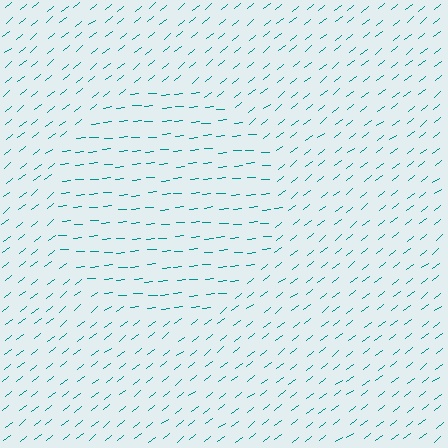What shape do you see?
I see a circle.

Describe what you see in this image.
The image is filled with small teal line segments. A circle region in the image has lines oriented differently from the surrounding lines, creating a visible texture boundary.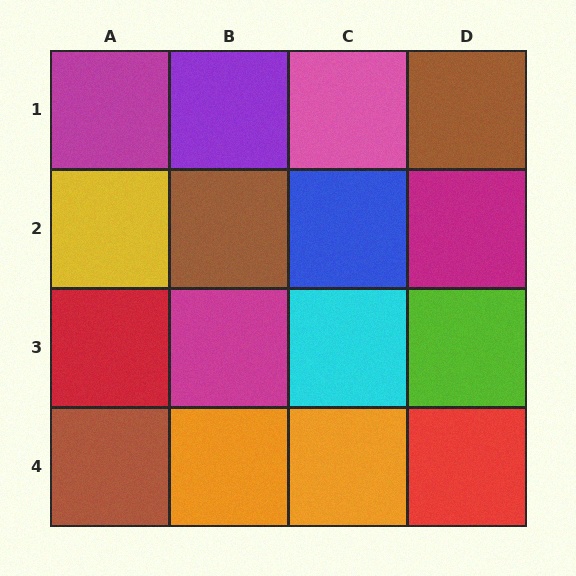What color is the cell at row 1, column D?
Brown.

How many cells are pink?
1 cell is pink.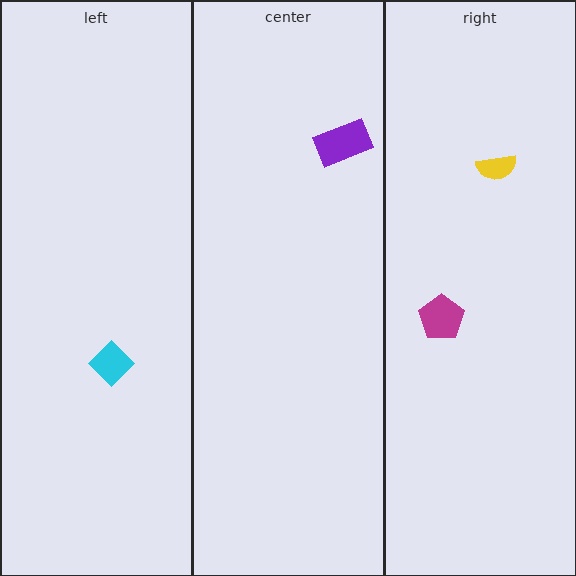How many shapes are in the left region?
1.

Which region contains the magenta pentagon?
The right region.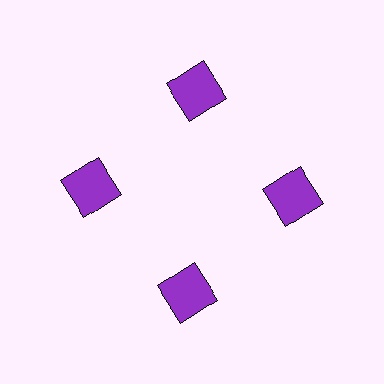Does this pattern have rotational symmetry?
Yes, this pattern has 4-fold rotational symmetry. It looks the same after rotating 90 degrees around the center.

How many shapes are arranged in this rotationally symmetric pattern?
There are 4 shapes, arranged in 4 groups of 1.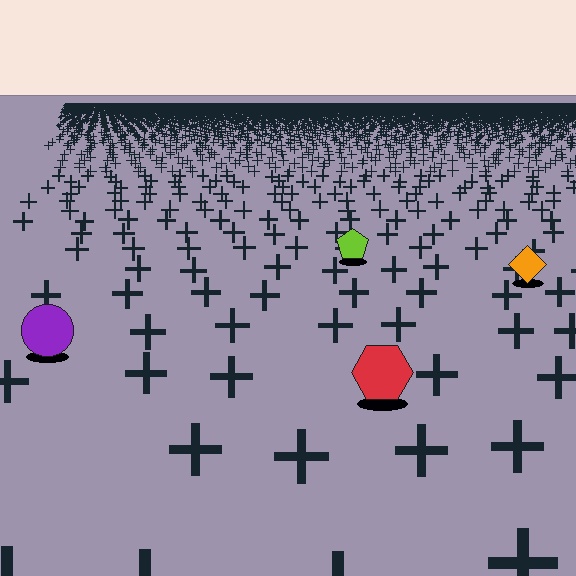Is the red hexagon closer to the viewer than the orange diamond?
Yes. The red hexagon is closer — you can tell from the texture gradient: the ground texture is coarser near it.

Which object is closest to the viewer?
The red hexagon is closest. The texture marks near it are larger and more spread out.